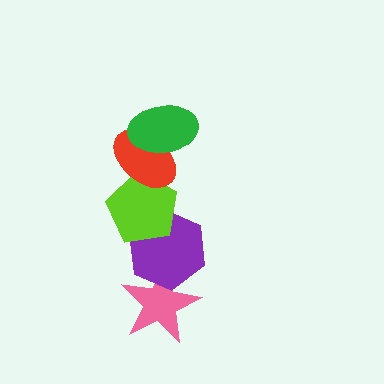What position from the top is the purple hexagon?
The purple hexagon is 4th from the top.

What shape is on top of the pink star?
The purple hexagon is on top of the pink star.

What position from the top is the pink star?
The pink star is 5th from the top.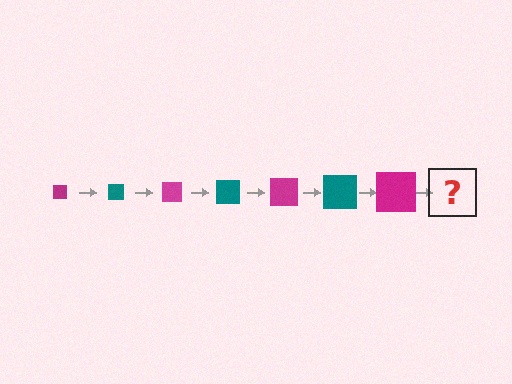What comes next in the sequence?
The next element should be a teal square, larger than the previous one.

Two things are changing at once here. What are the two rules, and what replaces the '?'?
The two rules are that the square grows larger each step and the color cycles through magenta and teal. The '?' should be a teal square, larger than the previous one.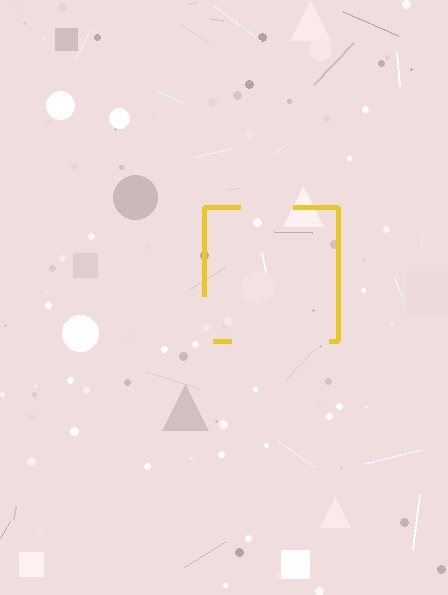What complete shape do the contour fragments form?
The contour fragments form a square.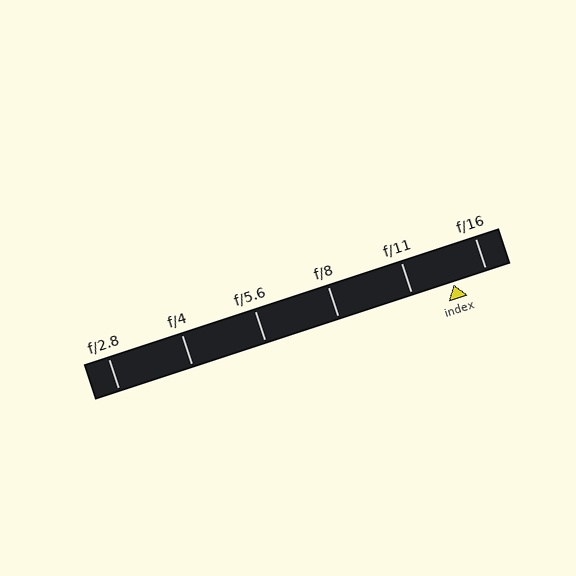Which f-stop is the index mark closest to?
The index mark is closest to f/16.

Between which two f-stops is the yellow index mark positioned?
The index mark is between f/11 and f/16.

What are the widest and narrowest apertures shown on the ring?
The widest aperture shown is f/2.8 and the narrowest is f/16.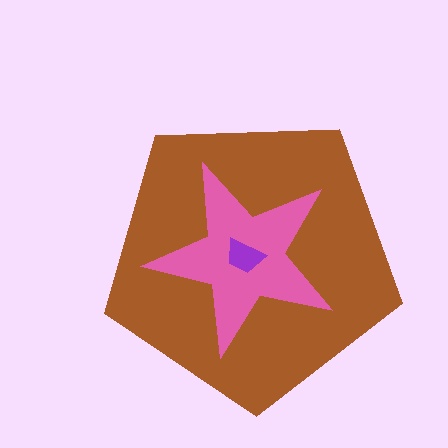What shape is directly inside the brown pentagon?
The pink star.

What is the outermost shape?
The brown pentagon.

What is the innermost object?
The purple trapezoid.